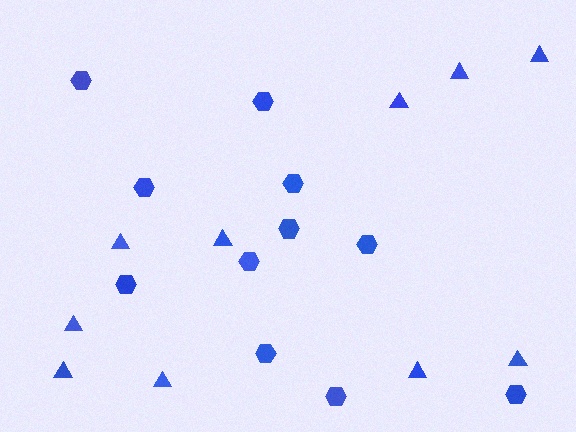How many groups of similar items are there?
There are 2 groups: one group of hexagons (11) and one group of triangles (10).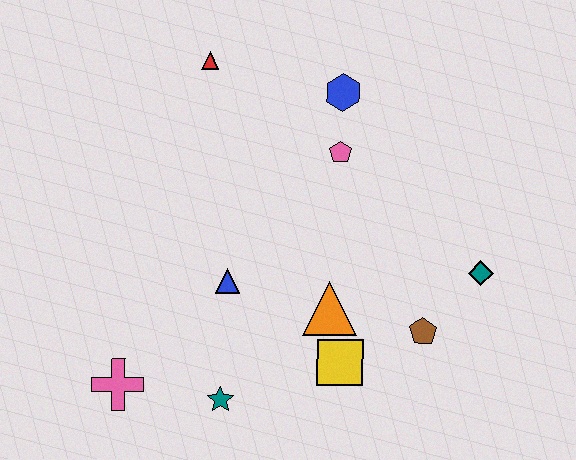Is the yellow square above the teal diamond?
No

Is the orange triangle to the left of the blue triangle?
No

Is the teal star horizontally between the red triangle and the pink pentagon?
Yes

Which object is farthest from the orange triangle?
The red triangle is farthest from the orange triangle.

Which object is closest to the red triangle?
The blue hexagon is closest to the red triangle.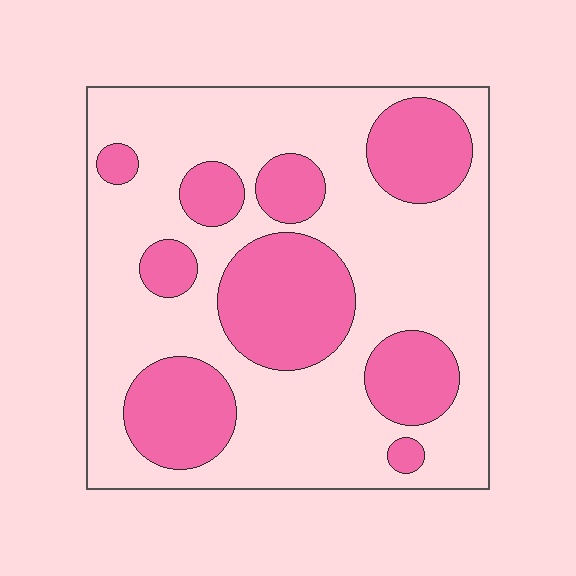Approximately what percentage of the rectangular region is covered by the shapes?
Approximately 35%.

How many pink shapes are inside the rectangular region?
9.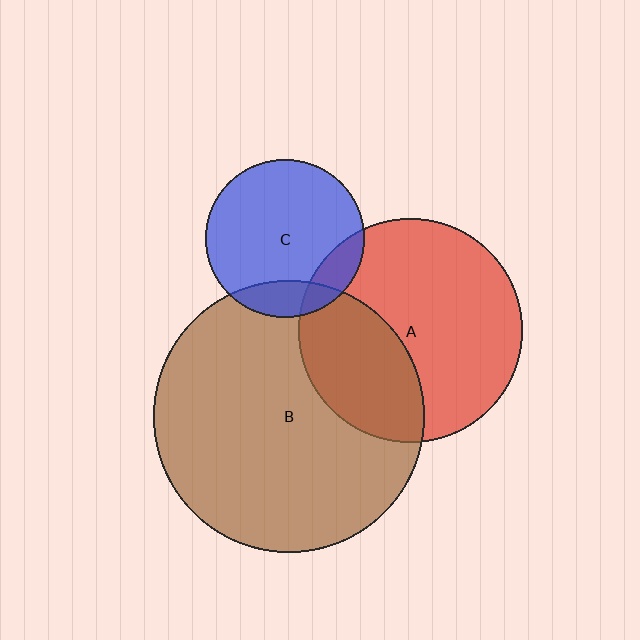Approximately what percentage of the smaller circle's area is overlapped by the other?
Approximately 15%.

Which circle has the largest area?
Circle B (brown).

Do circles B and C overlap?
Yes.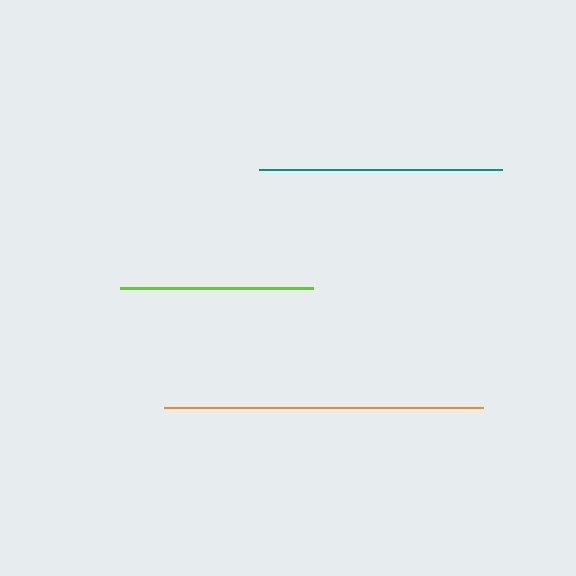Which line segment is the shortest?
The lime line is the shortest at approximately 192 pixels.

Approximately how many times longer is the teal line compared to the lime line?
The teal line is approximately 1.3 times the length of the lime line.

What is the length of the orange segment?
The orange segment is approximately 319 pixels long.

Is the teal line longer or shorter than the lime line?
The teal line is longer than the lime line.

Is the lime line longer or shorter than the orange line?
The orange line is longer than the lime line.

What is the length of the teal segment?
The teal segment is approximately 243 pixels long.